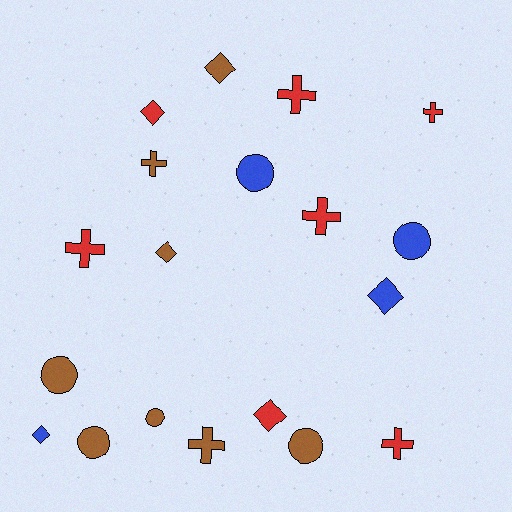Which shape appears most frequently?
Cross, with 7 objects.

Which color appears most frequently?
Brown, with 8 objects.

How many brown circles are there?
There are 4 brown circles.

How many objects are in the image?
There are 19 objects.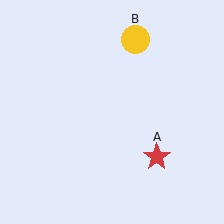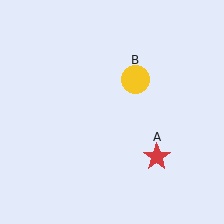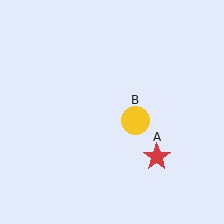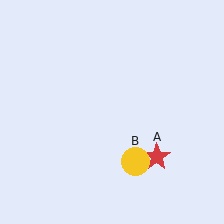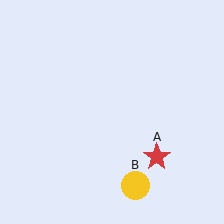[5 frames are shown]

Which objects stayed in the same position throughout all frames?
Red star (object A) remained stationary.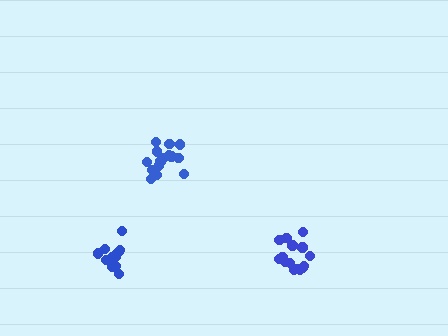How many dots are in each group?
Group 1: 12 dots, Group 2: 15 dots, Group 3: 15 dots (42 total).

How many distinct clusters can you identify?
There are 3 distinct clusters.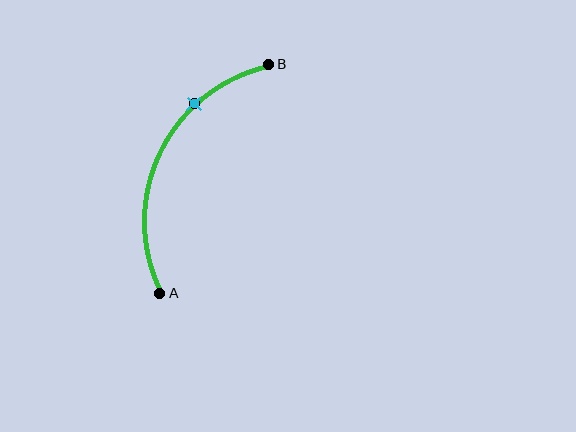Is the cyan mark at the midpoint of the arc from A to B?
No. The cyan mark lies on the arc but is closer to endpoint B. The arc midpoint would be at the point on the curve equidistant along the arc from both A and B.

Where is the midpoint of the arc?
The arc midpoint is the point on the curve farthest from the straight line joining A and B. It sits to the left of that line.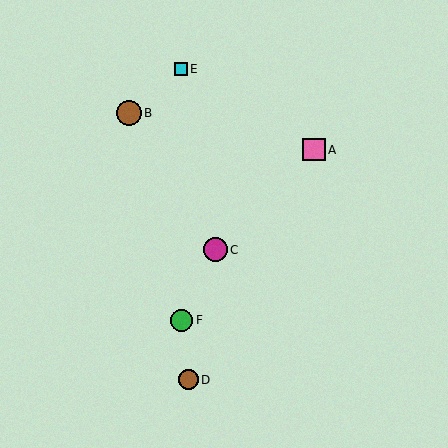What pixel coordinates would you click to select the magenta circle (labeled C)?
Click at (215, 250) to select the magenta circle C.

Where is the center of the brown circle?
The center of the brown circle is at (129, 113).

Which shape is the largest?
The brown circle (labeled B) is the largest.